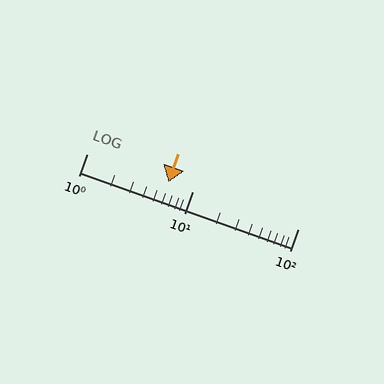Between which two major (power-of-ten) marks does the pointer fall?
The pointer is between 1 and 10.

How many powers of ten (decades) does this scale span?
The scale spans 2 decades, from 1 to 100.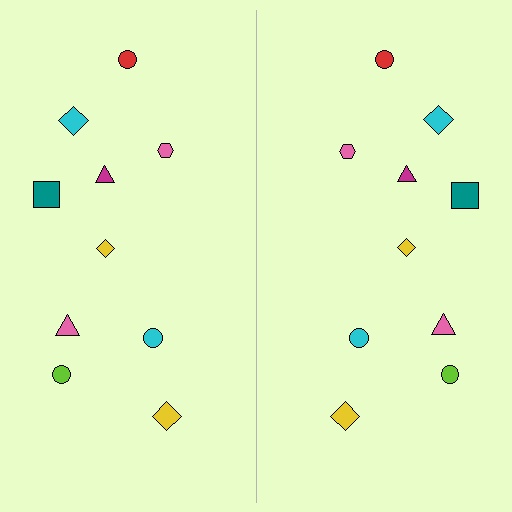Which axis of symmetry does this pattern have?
The pattern has a vertical axis of symmetry running through the center of the image.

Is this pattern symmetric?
Yes, this pattern has bilateral (reflection) symmetry.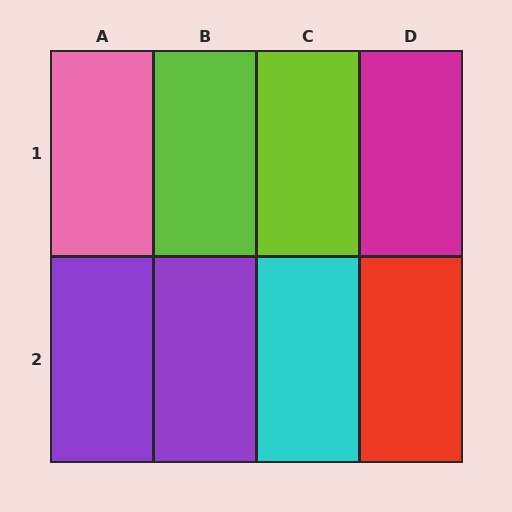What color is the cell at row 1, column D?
Magenta.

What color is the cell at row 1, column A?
Pink.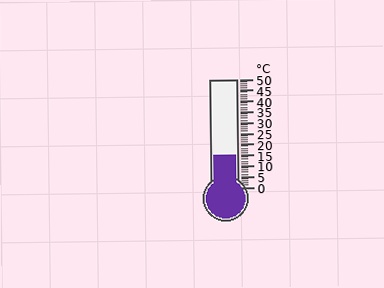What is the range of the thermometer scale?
The thermometer scale ranges from 0°C to 50°C.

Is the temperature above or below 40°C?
The temperature is below 40°C.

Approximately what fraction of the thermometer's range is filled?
The thermometer is filled to approximately 30% of its range.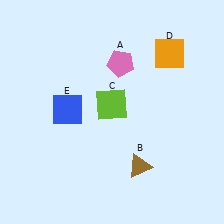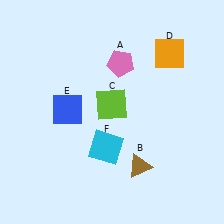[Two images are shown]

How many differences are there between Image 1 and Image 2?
There is 1 difference between the two images.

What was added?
A cyan square (F) was added in Image 2.